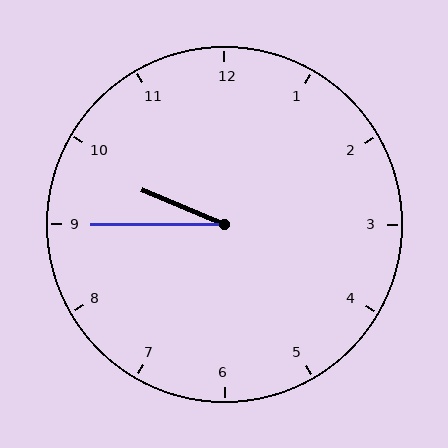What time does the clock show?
9:45.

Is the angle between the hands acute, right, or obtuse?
It is acute.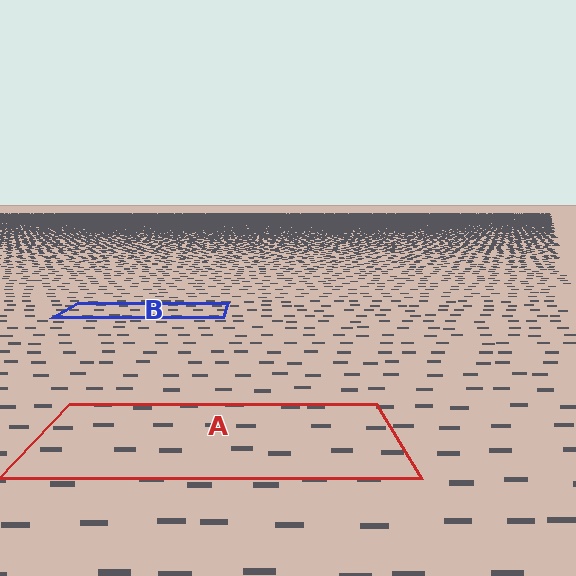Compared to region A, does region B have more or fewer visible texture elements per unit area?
Region B has more texture elements per unit area — they are packed more densely because it is farther away.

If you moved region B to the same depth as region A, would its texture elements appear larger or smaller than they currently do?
They would appear larger. At a closer depth, the same texture elements are projected at a bigger on-screen size.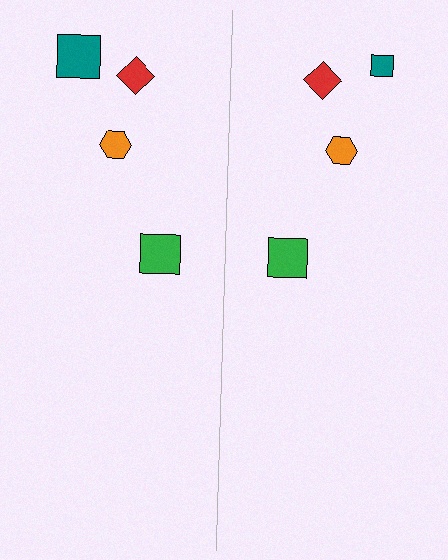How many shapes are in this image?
There are 8 shapes in this image.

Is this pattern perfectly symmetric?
No, the pattern is not perfectly symmetric. The teal square on the right side has a different size than its mirror counterpart.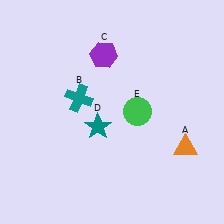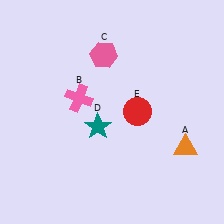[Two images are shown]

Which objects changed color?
B changed from teal to pink. C changed from purple to pink. E changed from green to red.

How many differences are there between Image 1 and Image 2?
There are 3 differences between the two images.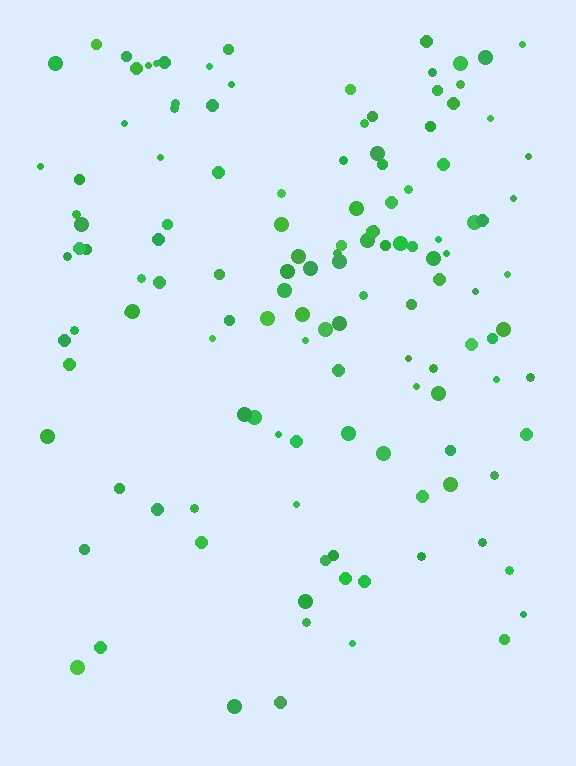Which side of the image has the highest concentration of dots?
The top.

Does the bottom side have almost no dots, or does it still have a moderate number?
Still a moderate number, just noticeably fewer than the top.